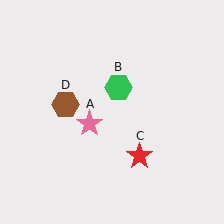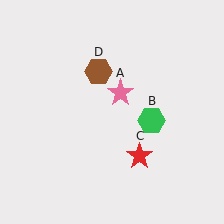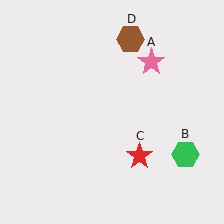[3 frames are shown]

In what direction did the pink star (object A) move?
The pink star (object A) moved up and to the right.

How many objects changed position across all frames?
3 objects changed position: pink star (object A), green hexagon (object B), brown hexagon (object D).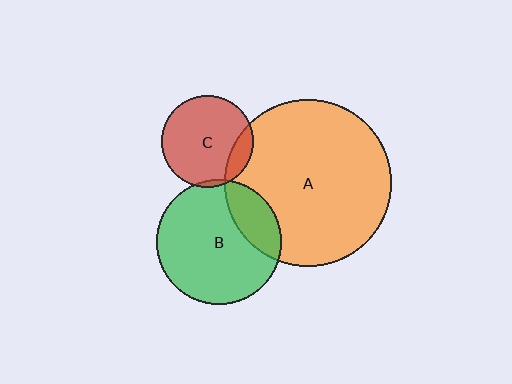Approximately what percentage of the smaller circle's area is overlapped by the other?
Approximately 15%.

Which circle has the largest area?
Circle A (orange).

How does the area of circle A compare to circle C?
Approximately 3.3 times.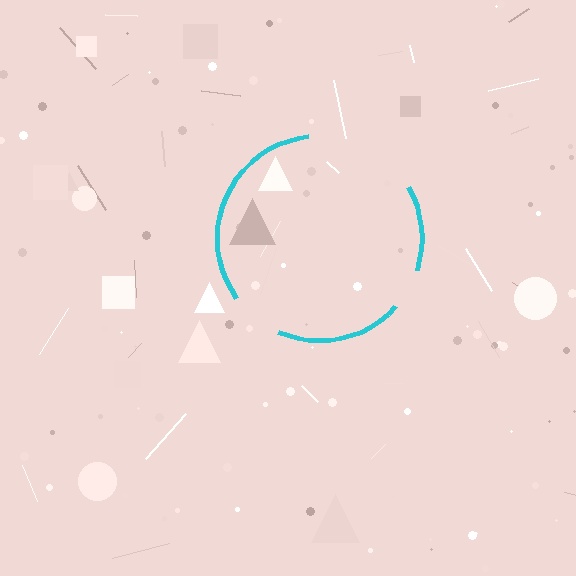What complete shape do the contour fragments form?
The contour fragments form a circle.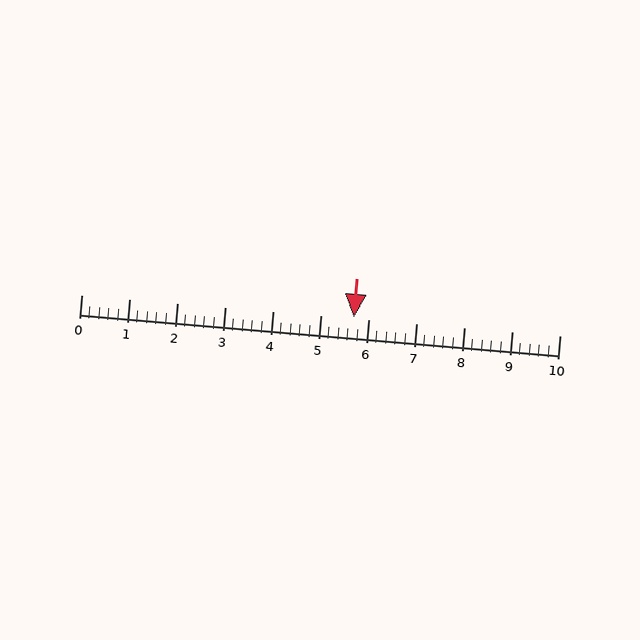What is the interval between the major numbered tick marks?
The major tick marks are spaced 1 units apart.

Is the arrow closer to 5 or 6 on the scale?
The arrow is closer to 6.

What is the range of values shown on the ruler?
The ruler shows values from 0 to 10.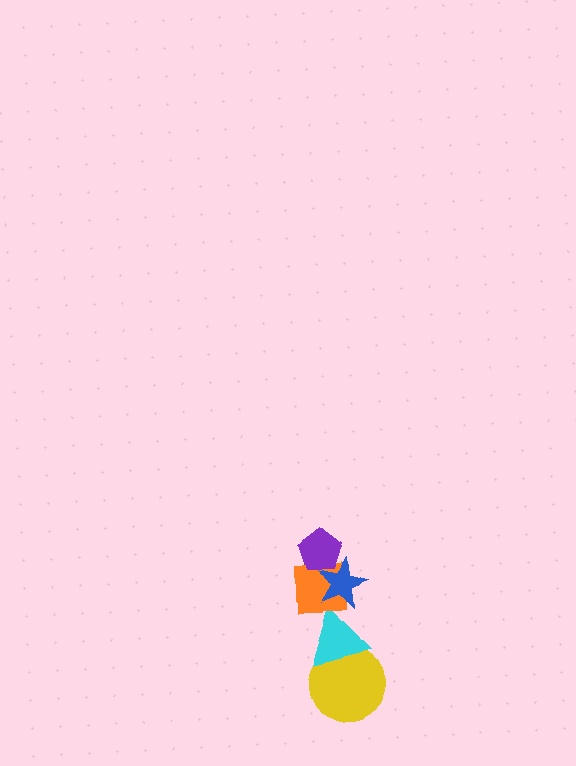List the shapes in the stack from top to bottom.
From top to bottom: the purple pentagon, the blue star, the orange square, the cyan triangle, the yellow circle.